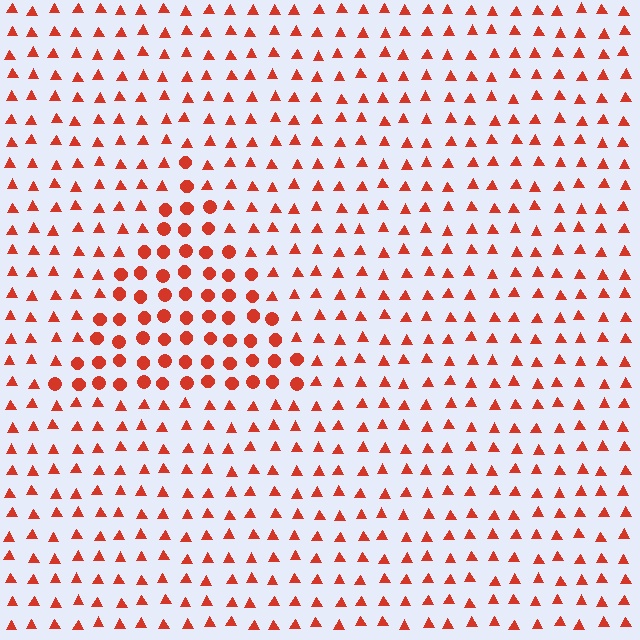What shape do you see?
I see a triangle.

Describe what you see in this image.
The image is filled with small red elements arranged in a uniform grid. A triangle-shaped region contains circles, while the surrounding area contains triangles. The boundary is defined purely by the change in element shape.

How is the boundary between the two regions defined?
The boundary is defined by a change in element shape: circles inside vs. triangles outside. All elements share the same color and spacing.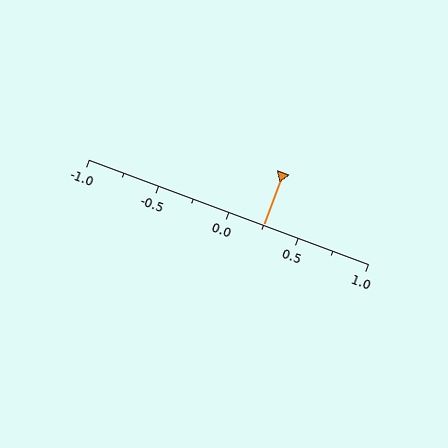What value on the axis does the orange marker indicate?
The marker indicates approximately 0.25.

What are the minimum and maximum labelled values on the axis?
The axis runs from -1.0 to 1.0.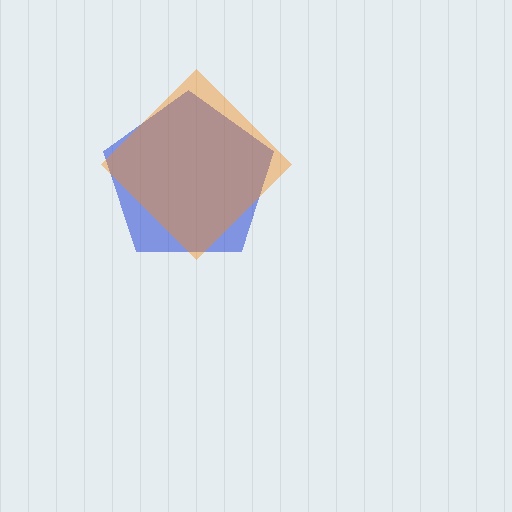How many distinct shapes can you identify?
There are 2 distinct shapes: a blue pentagon, an orange diamond.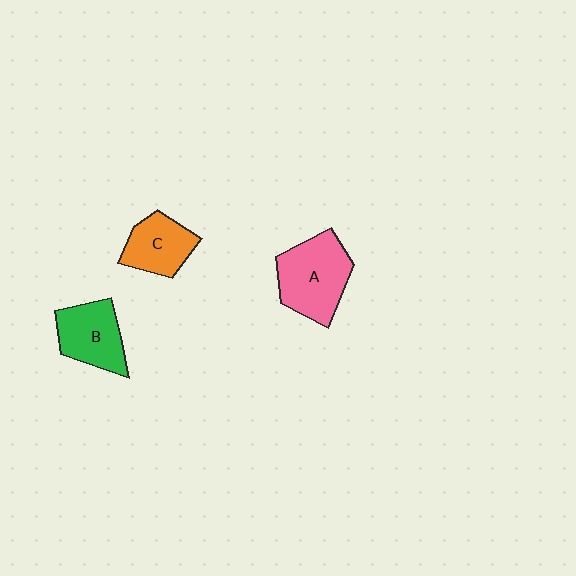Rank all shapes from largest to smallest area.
From largest to smallest: A (pink), B (green), C (orange).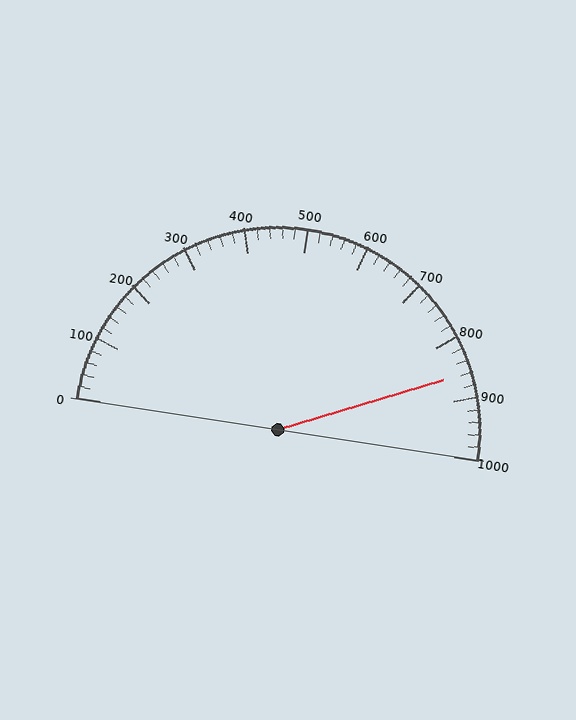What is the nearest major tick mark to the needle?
The nearest major tick mark is 900.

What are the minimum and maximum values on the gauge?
The gauge ranges from 0 to 1000.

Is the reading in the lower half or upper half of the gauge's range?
The reading is in the upper half of the range (0 to 1000).